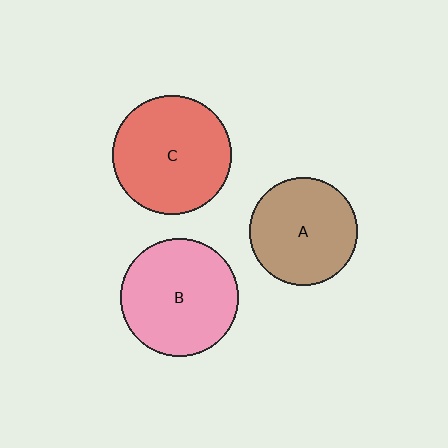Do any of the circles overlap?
No, none of the circles overlap.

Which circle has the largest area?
Circle C (red).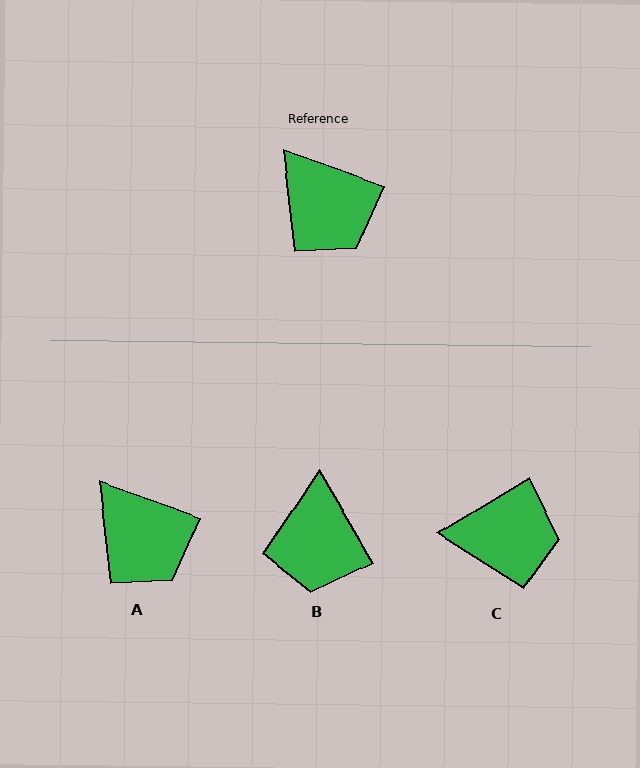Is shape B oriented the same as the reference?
No, it is off by about 40 degrees.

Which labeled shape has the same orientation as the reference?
A.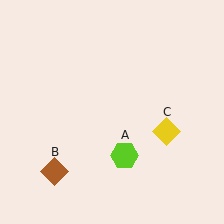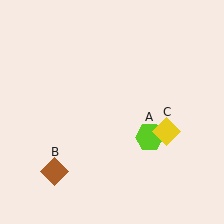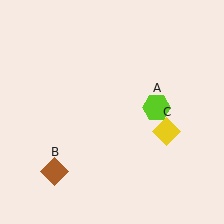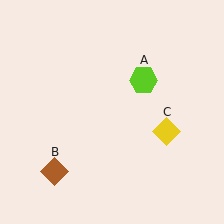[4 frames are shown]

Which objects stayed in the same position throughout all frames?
Brown diamond (object B) and yellow diamond (object C) remained stationary.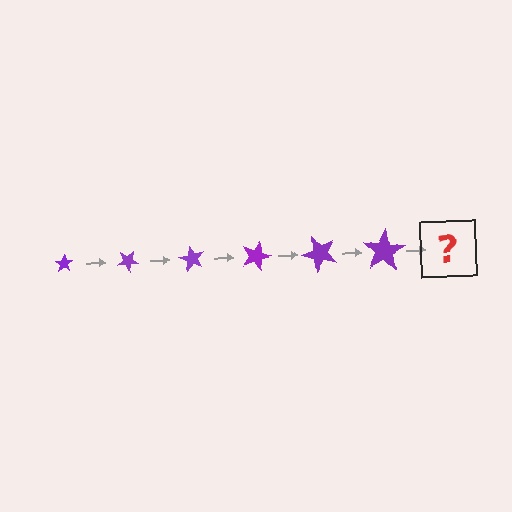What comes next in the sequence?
The next element should be a star, larger than the previous one and rotated 180 degrees from the start.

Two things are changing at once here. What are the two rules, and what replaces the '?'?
The two rules are that the star grows larger each step and it rotates 30 degrees each step. The '?' should be a star, larger than the previous one and rotated 180 degrees from the start.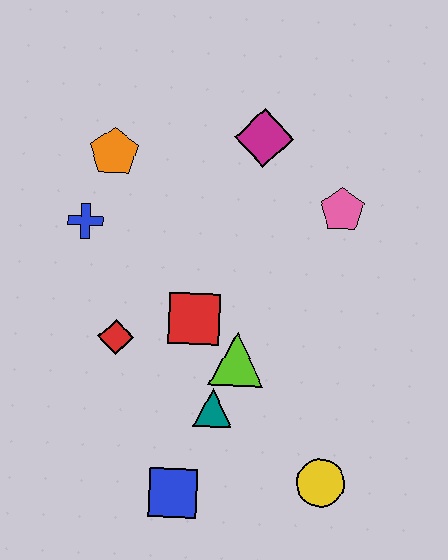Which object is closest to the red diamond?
The red square is closest to the red diamond.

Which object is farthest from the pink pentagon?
The blue square is farthest from the pink pentagon.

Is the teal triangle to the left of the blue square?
No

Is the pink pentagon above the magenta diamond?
No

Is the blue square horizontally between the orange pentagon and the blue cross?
No